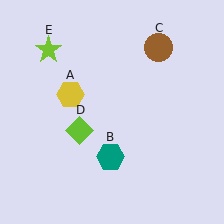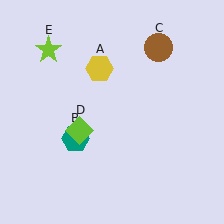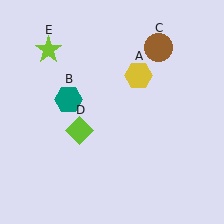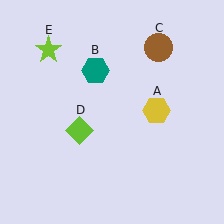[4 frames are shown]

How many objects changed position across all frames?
2 objects changed position: yellow hexagon (object A), teal hexagon (object B).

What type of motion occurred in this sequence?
The yellow hexagon (object A), teal hexagon (object B) rotated clockwise around the center of the scene.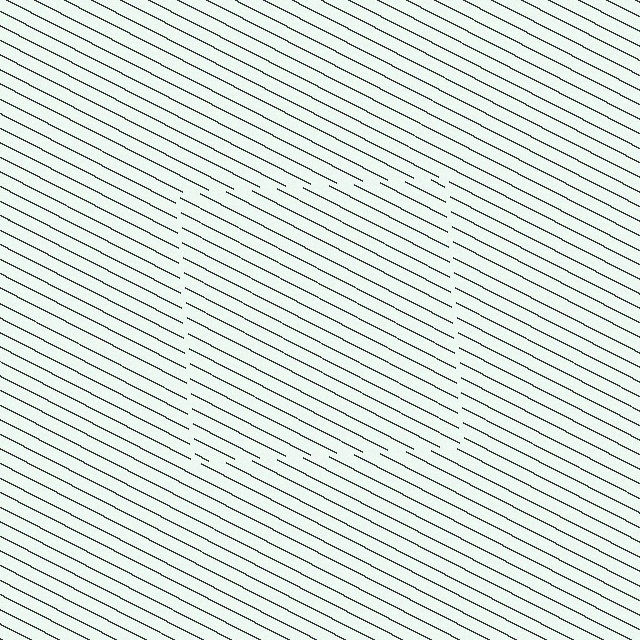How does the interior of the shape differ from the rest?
The interior of the shape contains the same grating, shifted by half a period — the contour is defined by the phase discontinuity where line-ends from the inner and outer gratings abut.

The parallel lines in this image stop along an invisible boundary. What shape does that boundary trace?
An illusory square. The interior of the shape contains the same grating, shifted by half a period — the contour is defined by the phase discontinuity where line-ends from the inner and outer gratings abut.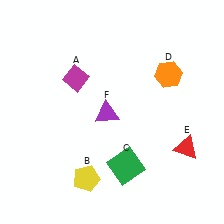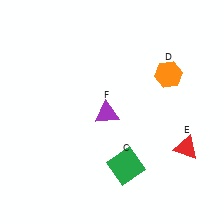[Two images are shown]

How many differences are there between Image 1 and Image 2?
There are 2 differences between the two images.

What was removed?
The yellow pentagon (B), the magenta diamond (A) were removed in Image 2.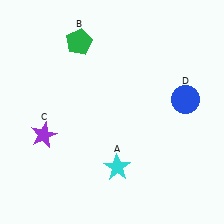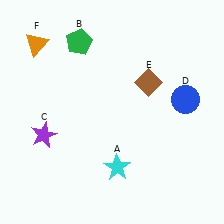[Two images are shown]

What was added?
A brown diamond (E), an orange triangle (F) were added in Image 2.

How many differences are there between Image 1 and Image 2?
There are 2 differences between the two images.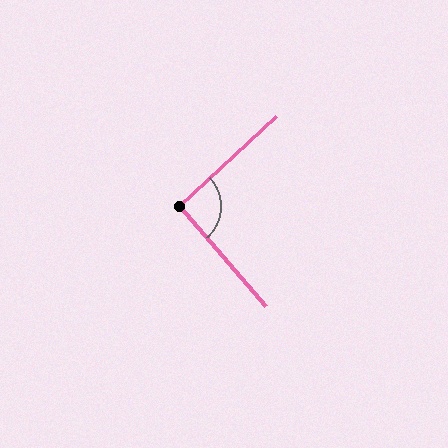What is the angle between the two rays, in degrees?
Approximately 93 degrees.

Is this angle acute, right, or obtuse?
It is approximately a right angle.